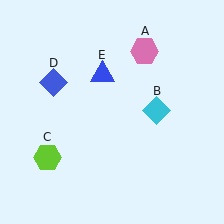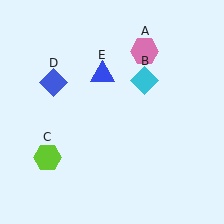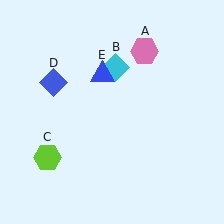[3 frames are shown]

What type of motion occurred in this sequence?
The cyan diamond (object B) rotated counterclockwise around the center of the scene.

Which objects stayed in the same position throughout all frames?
Pink hexagon (object A) and lime hexagon (object C) and blue diamond (object D) and blue triangle (object E) remained stationary.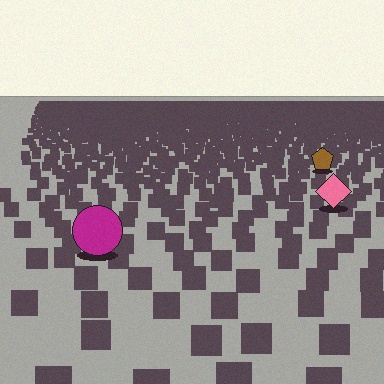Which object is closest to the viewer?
The magenta circle is closest. The texture marks near it are larger and more spread out.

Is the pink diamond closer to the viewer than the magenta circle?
No. The magenta circle is closer — you can tell from the texture gradient: the ground texture is coarser near it.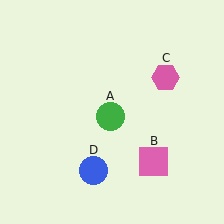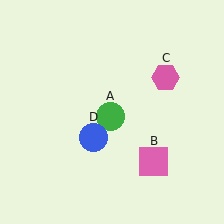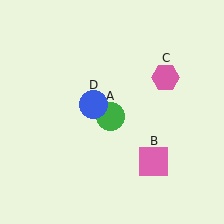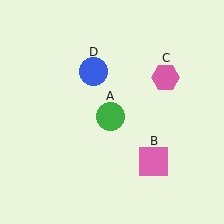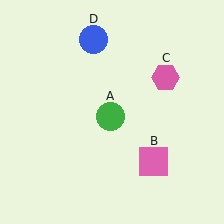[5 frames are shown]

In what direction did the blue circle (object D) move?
The blue circle (object D) moved up.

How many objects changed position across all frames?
1 object changed position: blue circle (object D).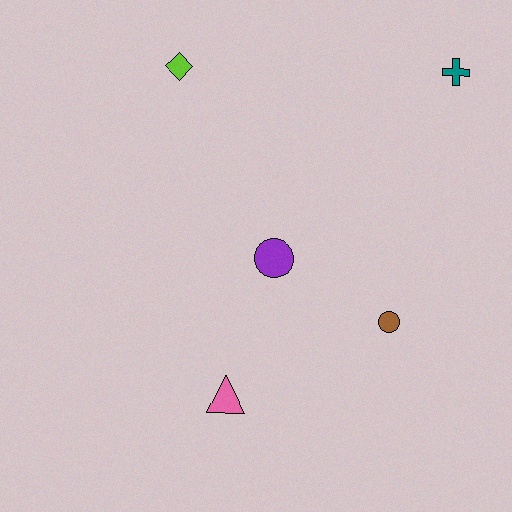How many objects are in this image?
There are 5 objects.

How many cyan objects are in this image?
There are no cyan objects.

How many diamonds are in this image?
There is 1 diamond.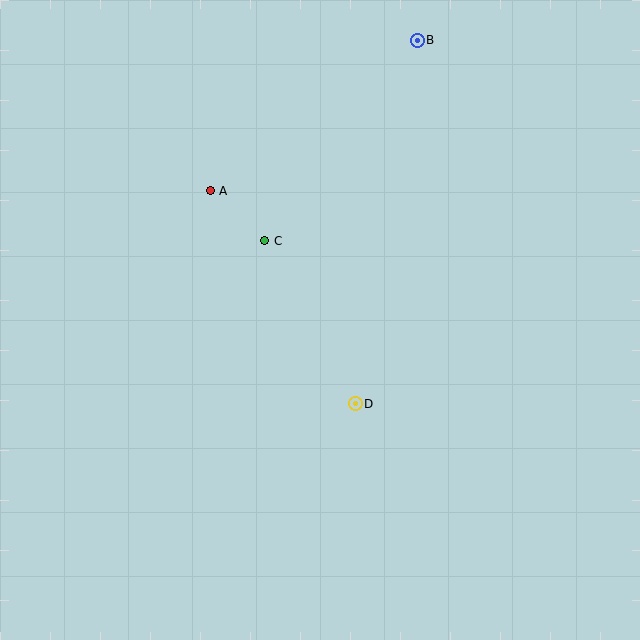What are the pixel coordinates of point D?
Point D is at (355, 404).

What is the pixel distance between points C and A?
The distance between C and A is 74 pixels.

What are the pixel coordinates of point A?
Point A is at (210, 191).